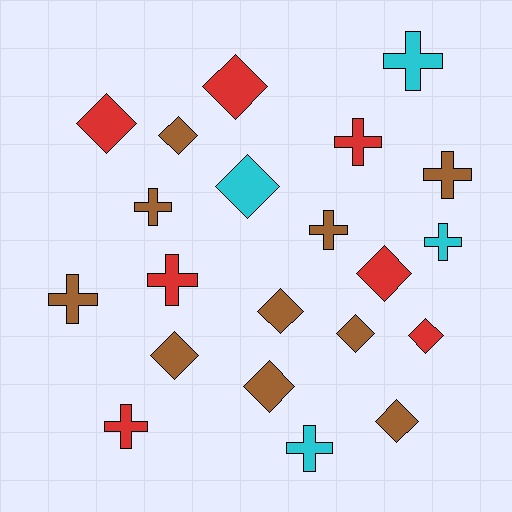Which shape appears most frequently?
Diamond, with 11 objects.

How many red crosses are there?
There are 3 red crosses.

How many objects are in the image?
There are 21 objects.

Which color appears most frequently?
Brown, with 10 objects.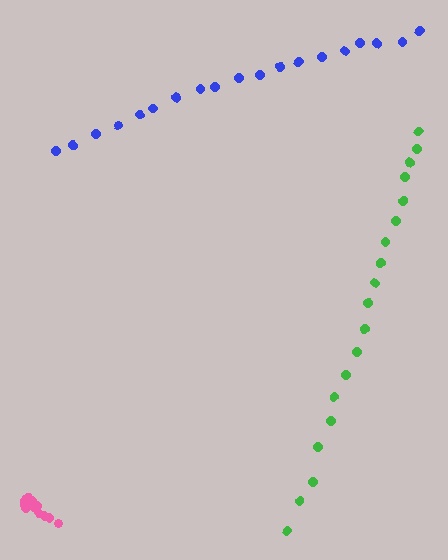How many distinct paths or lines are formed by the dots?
There are 3 distinct paths.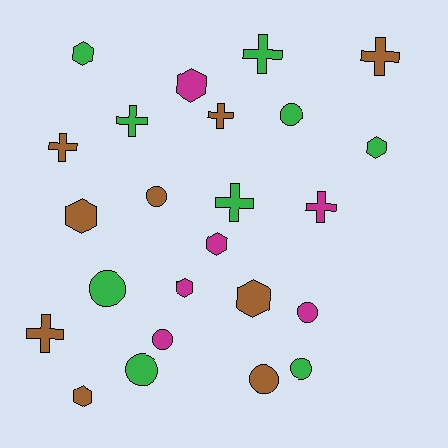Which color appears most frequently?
Green, with 9 objects.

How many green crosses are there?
There are 3 green crosses.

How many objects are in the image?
There are 24 objects.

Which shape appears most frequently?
Hexagon, with 8 objects.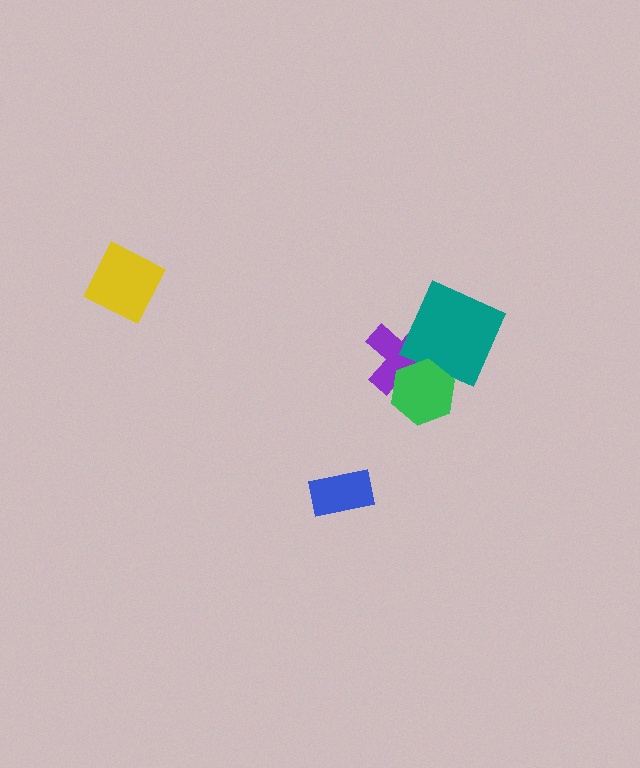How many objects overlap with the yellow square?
0 objects overlap with the yellow square.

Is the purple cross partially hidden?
Yes, it is partially covered by another shape.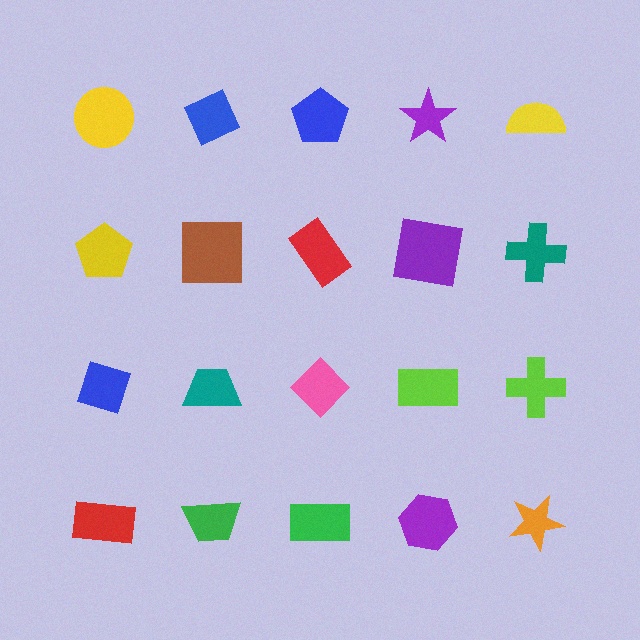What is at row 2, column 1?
A yellow pentagon.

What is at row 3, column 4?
A lime rectangle.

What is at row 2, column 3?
A red rectangle.